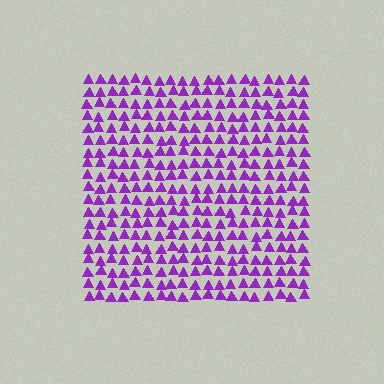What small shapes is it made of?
It is made of small triangles.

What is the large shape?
The large shape is a square.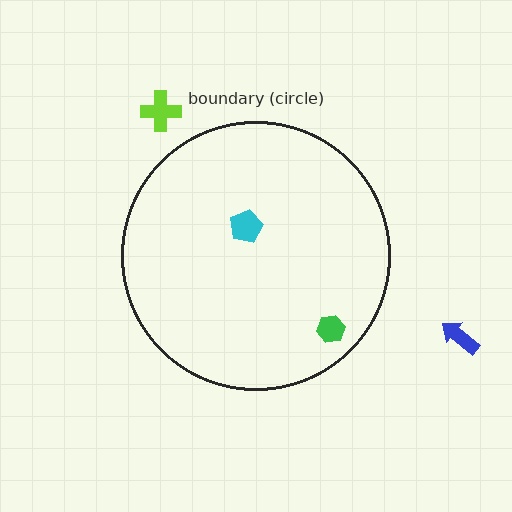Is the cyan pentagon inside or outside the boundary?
Inside.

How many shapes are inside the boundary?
2 inside, 2 outside.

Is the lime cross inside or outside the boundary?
Outside.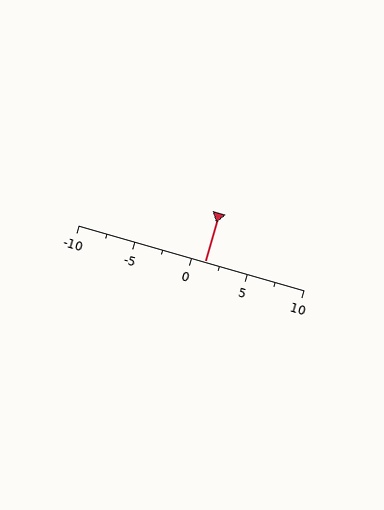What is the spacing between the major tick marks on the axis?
The major ticks are spaced 5 apart.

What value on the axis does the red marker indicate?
The marker indicates approximately 1.2.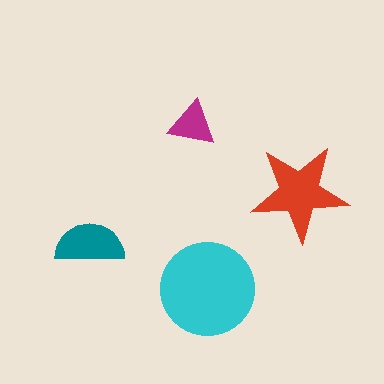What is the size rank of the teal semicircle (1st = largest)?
3rd.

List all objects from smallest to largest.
The magenta triangle, the teal semicircle, the red star, the cyan circle.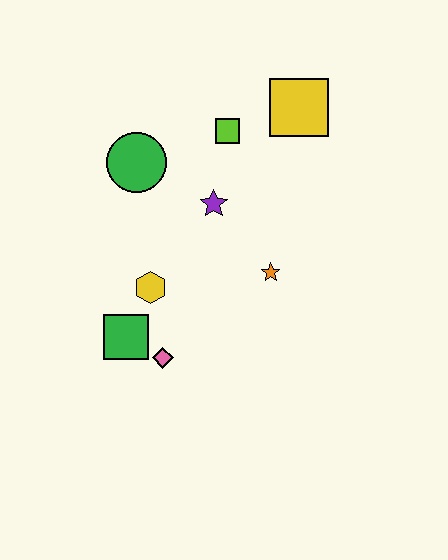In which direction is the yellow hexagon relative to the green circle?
The yellow hexagon is below the green circle.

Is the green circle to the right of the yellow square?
No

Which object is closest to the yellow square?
The lime square is closest to the yellow square.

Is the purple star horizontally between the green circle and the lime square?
Yes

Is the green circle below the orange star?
No